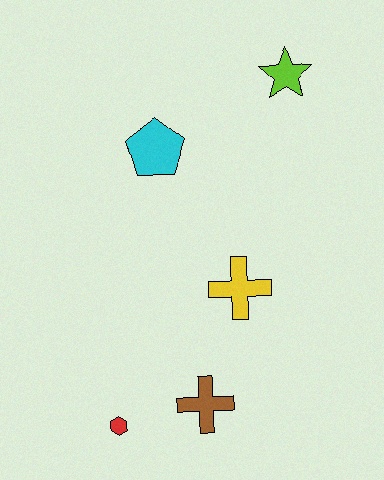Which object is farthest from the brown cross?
The lime star is farthest from the brown cross.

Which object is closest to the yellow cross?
The brown cross is closest to the yellow cross.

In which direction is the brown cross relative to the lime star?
The brown cross is below the lime star.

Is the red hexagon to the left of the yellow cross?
Yes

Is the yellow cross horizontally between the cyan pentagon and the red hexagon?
No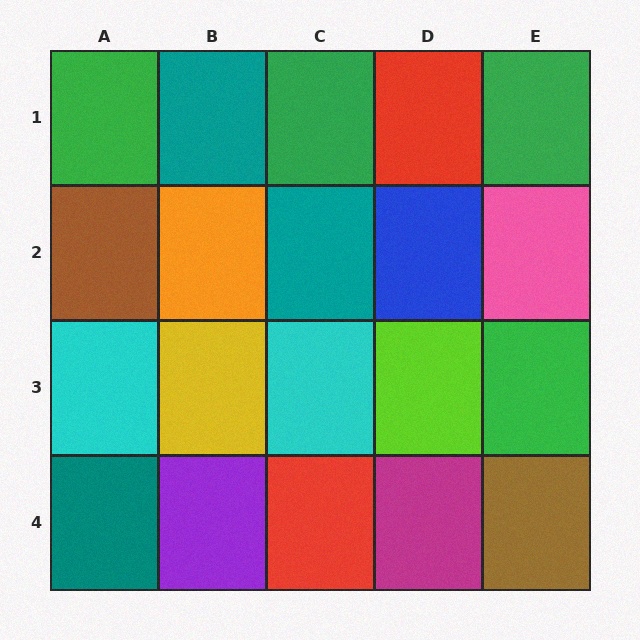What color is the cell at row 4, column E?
Brown.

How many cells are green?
4 cells are green.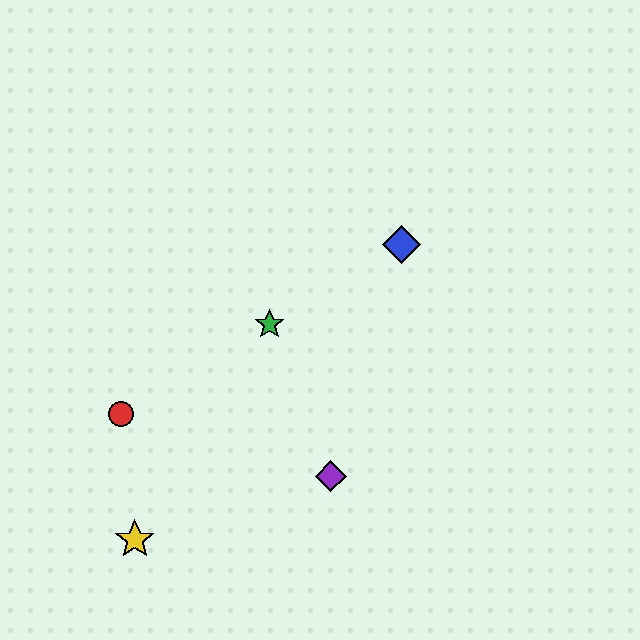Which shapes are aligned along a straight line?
The red circle, the blue diamond, the green star are aligned along a straight line.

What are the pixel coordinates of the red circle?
The red circle is at (121, 414).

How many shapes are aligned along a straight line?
3 shapes (the red circle, the blue diamond, the green star) are aligned along a straight line.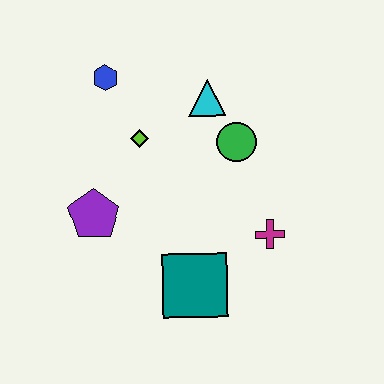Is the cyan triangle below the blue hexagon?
Yes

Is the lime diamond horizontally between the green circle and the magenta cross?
No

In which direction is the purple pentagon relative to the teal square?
The purple pentagon is to the left of the teal square.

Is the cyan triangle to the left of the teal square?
No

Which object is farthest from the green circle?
The purple pentagon is farthest from the green circle.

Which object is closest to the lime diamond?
The blue hexagon is closest to the lime diamond.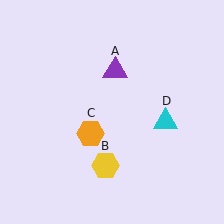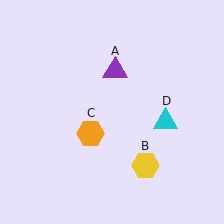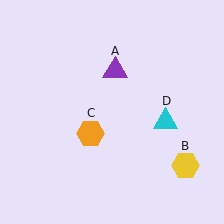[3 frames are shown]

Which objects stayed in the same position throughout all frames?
Purple triangle (object A) and orange hexagon (object C) and cyan triangle (object D) remained stationary.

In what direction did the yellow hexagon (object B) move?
The yellow hexagon (object B) moved right.